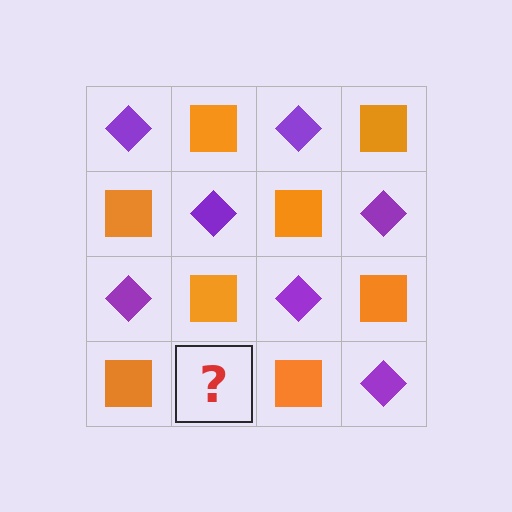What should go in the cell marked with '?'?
The missing cell should contain a purple diamond.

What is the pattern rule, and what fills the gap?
The rule is that it alternates purple diamond and orange square in a checkerboard pattern. The gap should be filled with a purple diamond.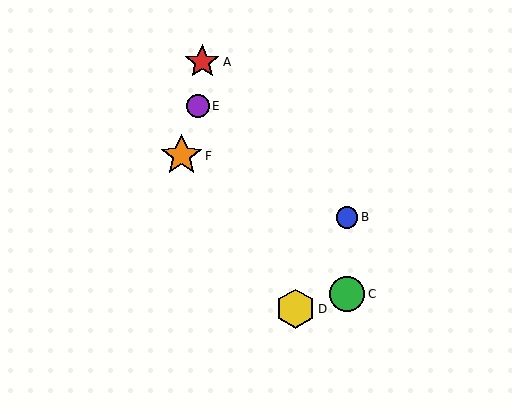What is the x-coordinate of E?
Object E is at x≈198.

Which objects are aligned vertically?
Objects B, C are aligned vertically.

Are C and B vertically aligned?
Yes, both are at x≈347.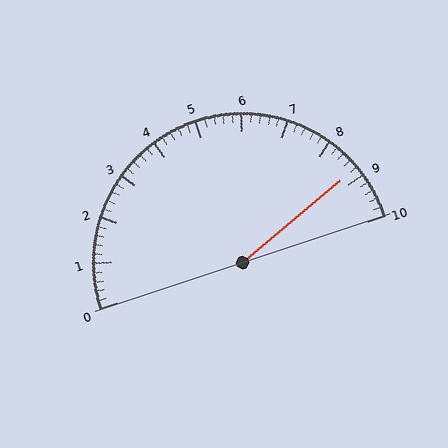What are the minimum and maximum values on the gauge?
The gauge ranges from 0 to 10.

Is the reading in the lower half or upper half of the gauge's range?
The reading is in the upper half of the range (0 to 10).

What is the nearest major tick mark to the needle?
The nearest major tick mark is 9.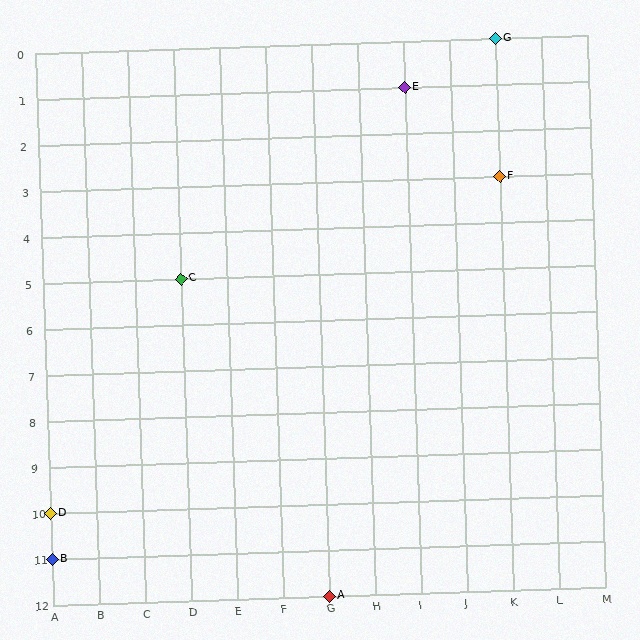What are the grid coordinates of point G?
Point G is at grid coordinates (K, 0).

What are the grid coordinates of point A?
Point A is at grid coordinates (G, 12).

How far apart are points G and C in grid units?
Points G and C are 7 columns and 5 rows apart (about 8.6 grid units diagonally).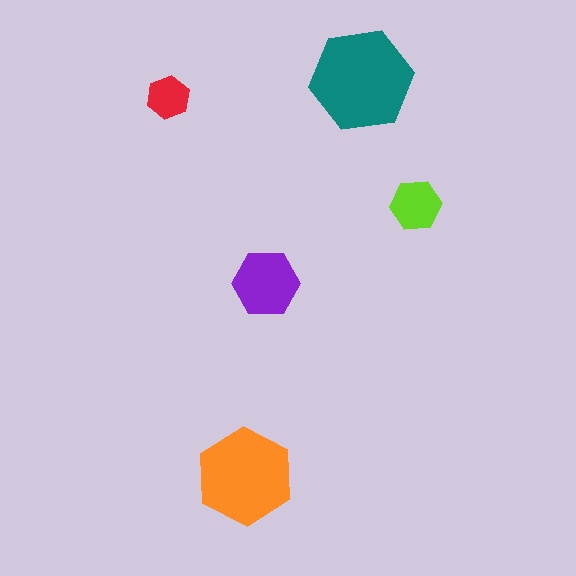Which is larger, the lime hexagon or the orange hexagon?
The orange one.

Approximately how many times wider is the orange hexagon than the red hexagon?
About 2 times wider.